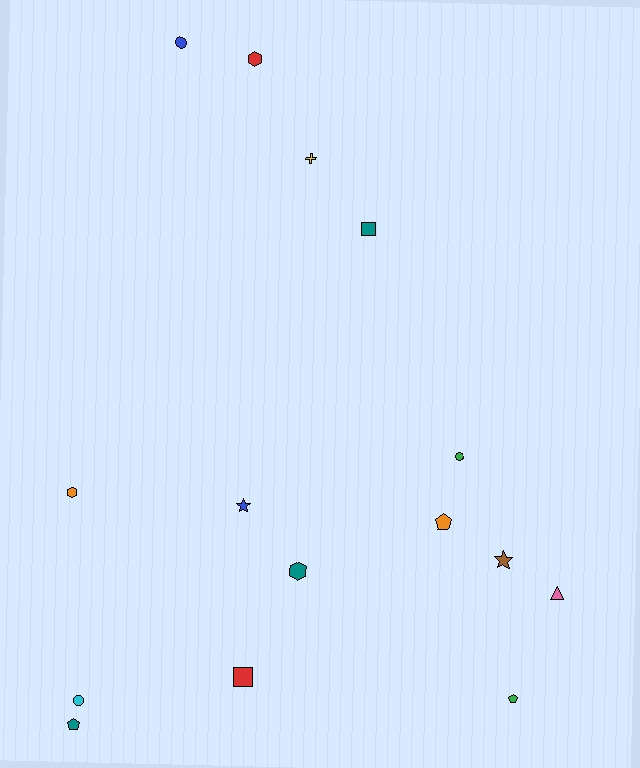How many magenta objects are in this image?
There are no magenta objects.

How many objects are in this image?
There are 15 objects.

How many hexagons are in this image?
There are 3 hexagons.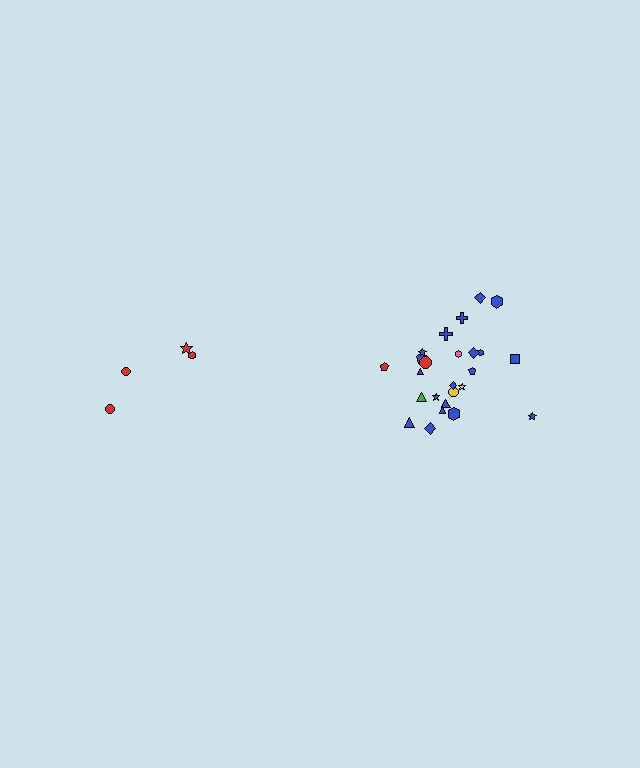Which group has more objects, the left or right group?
The right group.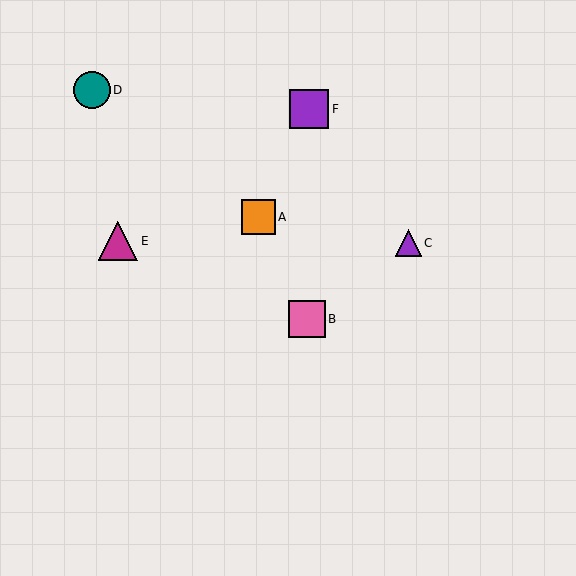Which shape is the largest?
The magenta triangle (labeled E) is the largest.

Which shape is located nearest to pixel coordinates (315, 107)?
The purple square (labeled F) at (309, 109) is nearest to that location.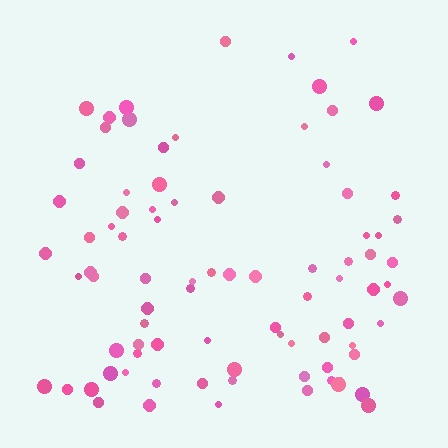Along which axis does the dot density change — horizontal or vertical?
Vertical.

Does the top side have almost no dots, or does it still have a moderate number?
Still a moderate number, just noticeably fewer than the bottom.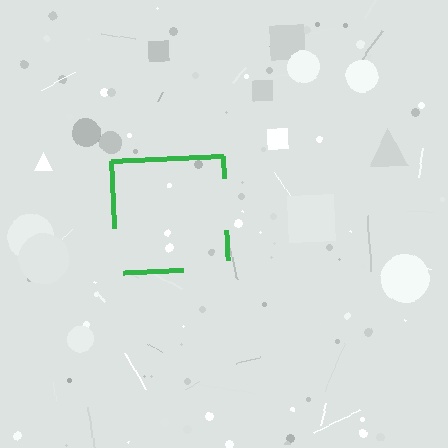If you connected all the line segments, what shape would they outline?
They would outline a square.